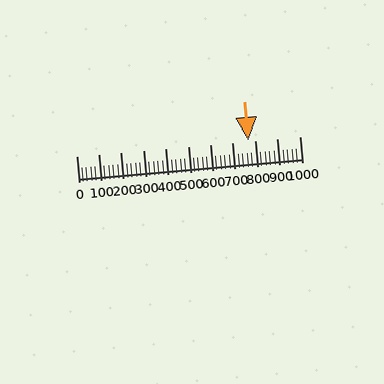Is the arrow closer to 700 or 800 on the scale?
The arrow is closer to 800.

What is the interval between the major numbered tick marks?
The major tick marks are spaced 100 units apart.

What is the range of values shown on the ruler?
The ruler shows values from 0 to 1000.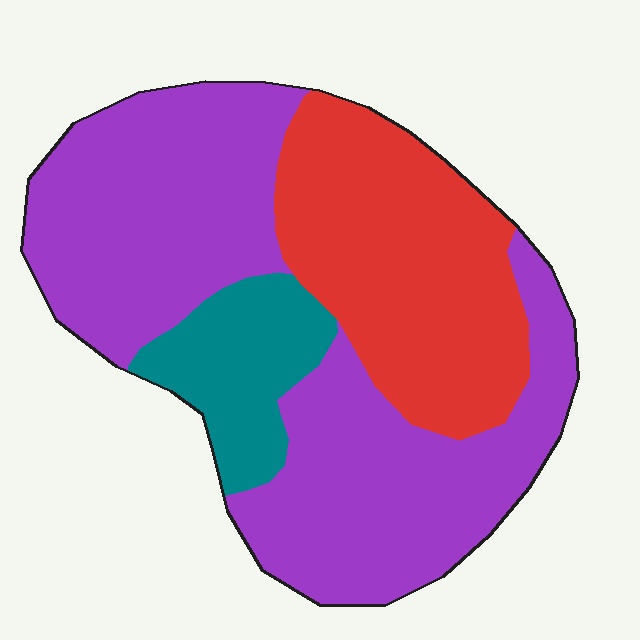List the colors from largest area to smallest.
From largest to smallest: purple, red, teal.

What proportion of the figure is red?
Red takes up between a sixth and a third of the figure.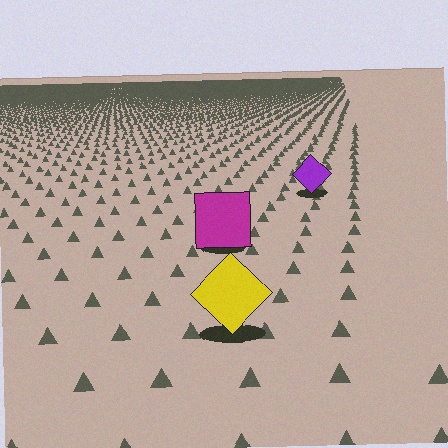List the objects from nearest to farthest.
From nearest to farthest: the yellow diamond, the magenta square, the purple diamond.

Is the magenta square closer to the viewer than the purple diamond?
Yes. The magenta square is closer — you can tell from the texture gradient: the ground texture is coarser near it.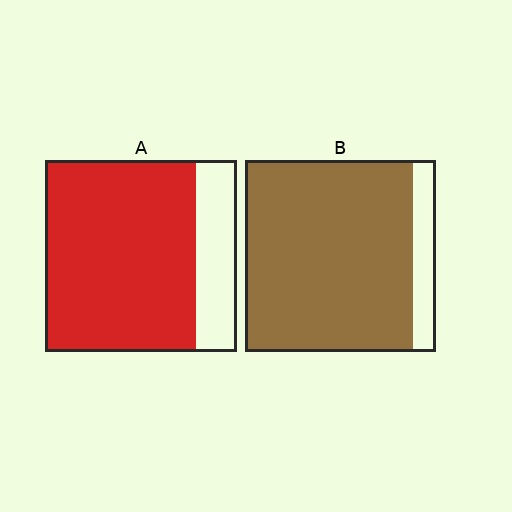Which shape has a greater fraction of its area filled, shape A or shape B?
Shape B.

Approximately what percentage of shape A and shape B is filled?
A is approximately 80% and B is approximately 90%.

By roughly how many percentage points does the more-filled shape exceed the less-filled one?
By roughly 10 percentage points (B over A).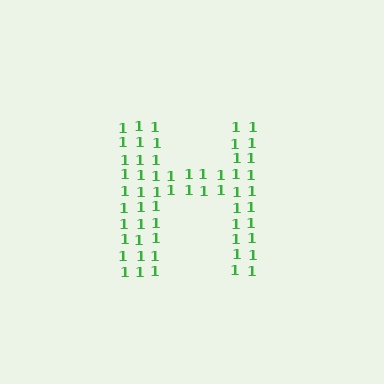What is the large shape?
The large shape is the letter H.